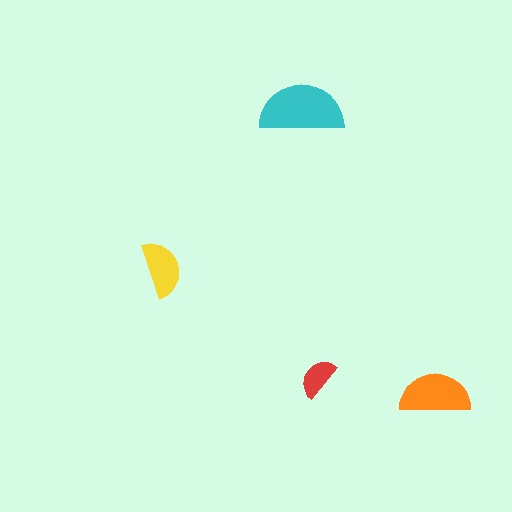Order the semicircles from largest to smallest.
the cyan one, the orange one, the yellow one, the red one.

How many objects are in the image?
There are 4 objects in the image.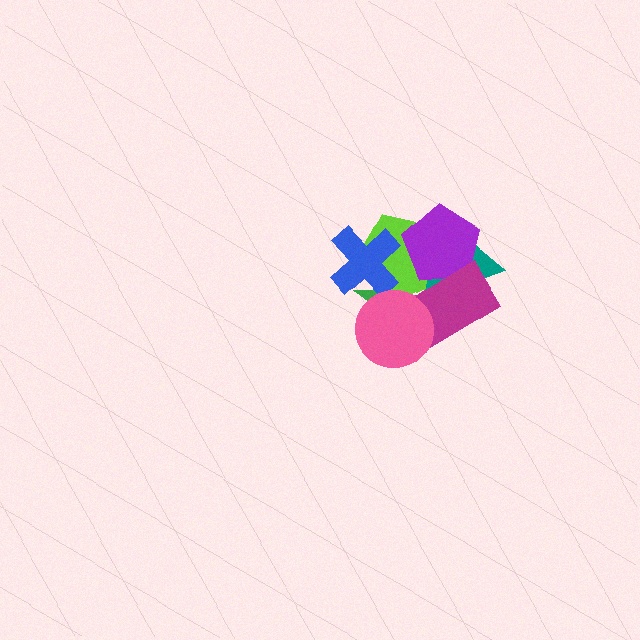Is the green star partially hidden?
Yes, it is partially covered by another shape.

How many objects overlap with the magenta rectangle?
4 objects overlap with the magenta rectangle.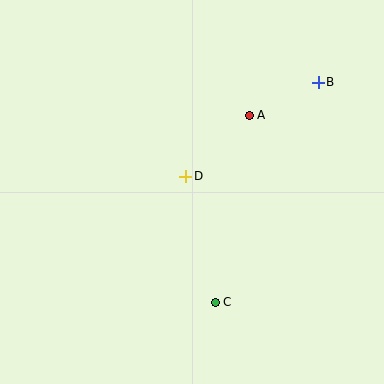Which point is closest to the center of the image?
Point D at (186, 176) is closest to the center.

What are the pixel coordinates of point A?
Point A is at (249, 116).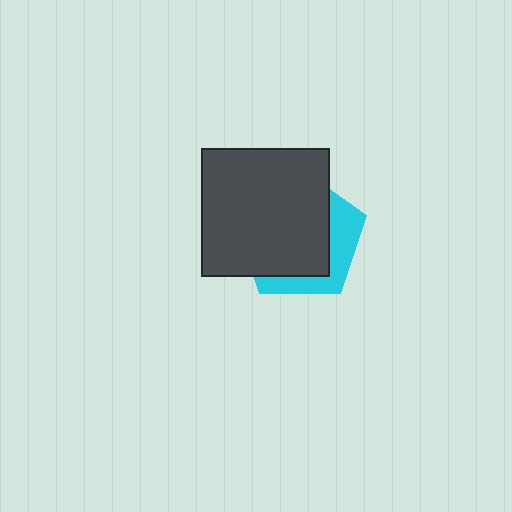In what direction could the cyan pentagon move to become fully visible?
The cyan pentagon could move toward the lower-right. That would shift it out from behind the dark gray square entirely.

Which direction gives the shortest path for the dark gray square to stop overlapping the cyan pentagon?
Moving toward the upper-left gives the shortest separation.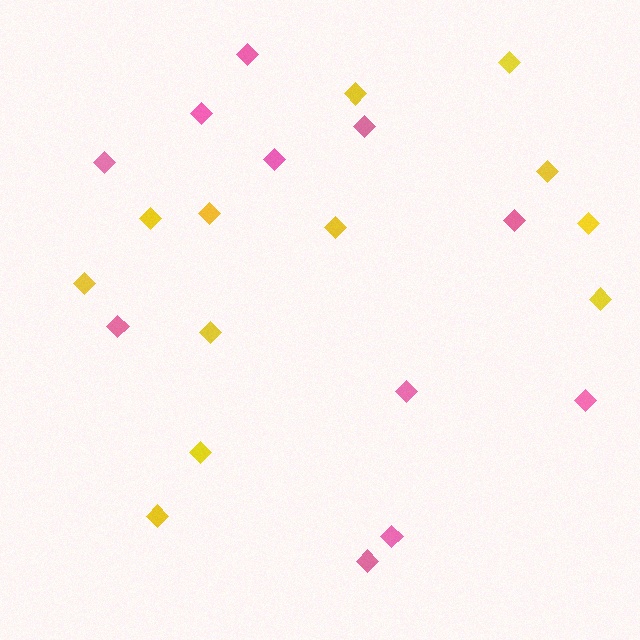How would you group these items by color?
There are 2 groups: one group of pink diamonds (11) and one group of yellow diamonds (12).